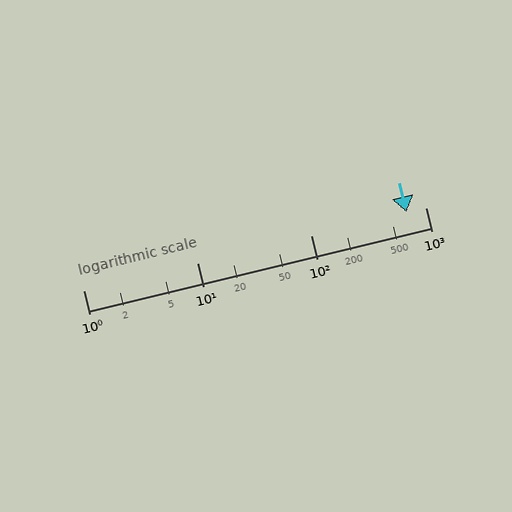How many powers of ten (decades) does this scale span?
The scale spans 3 decades, from 1 to 1000.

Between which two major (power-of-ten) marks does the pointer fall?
The pointer is between 100 and 1000.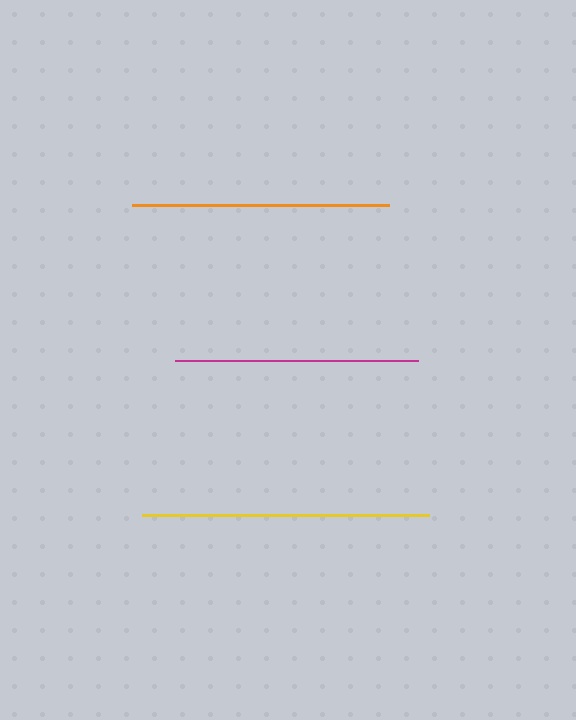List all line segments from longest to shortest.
From longest to shortest: yellow, orange, magenta.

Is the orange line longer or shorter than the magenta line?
The orange line is longer than the magenta line.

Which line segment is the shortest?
The magenta line is the shortest at approximately 243 pixels.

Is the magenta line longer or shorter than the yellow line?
The yellow line is longer than the magenta line.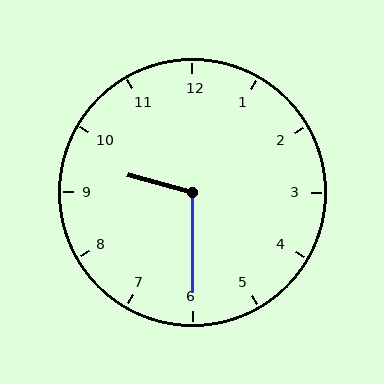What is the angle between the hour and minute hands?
Approximately 105 degrees.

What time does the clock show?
9:30.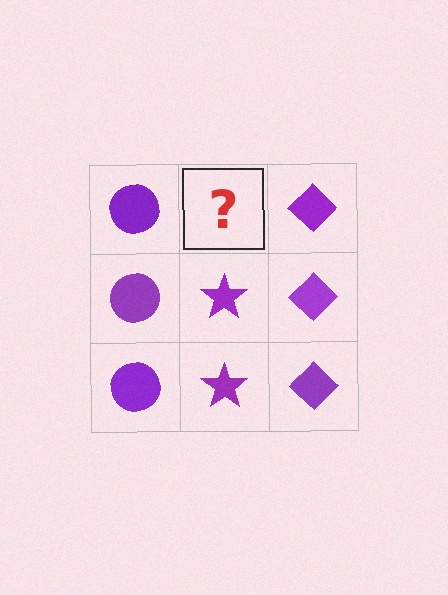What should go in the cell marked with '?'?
The missing cell should contain a purple star.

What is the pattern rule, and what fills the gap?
The rule is that each column has a consistent shape. The gap should be filled with a purple star.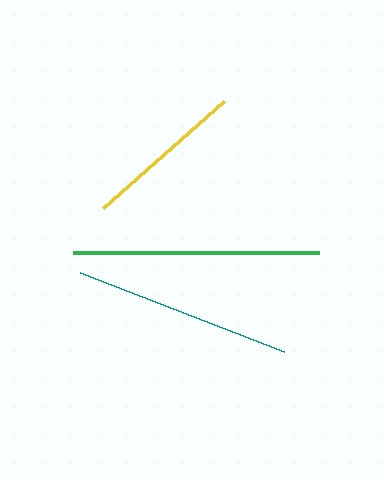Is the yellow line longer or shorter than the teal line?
The teal line is longer than the yellow line.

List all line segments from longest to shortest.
From longest to shortest: green, teal, yellow.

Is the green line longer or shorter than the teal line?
The green line is longer than the teal line.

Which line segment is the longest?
The green line is the longest at approximately 246 pixels.